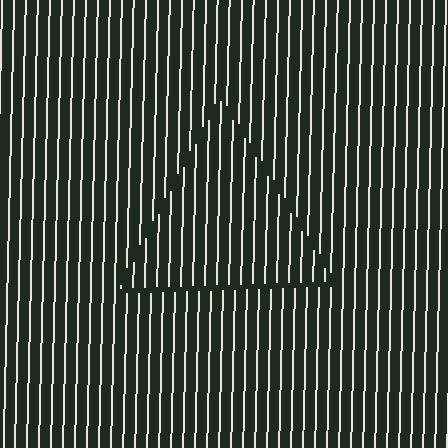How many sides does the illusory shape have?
3 sides — the line-ends trace a triangle.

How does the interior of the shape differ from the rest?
The interior of the shape contains the same grating, shifted by half a period — the contour is defined by the phase discontinuity where line-ends from the inner and outer gratings abut.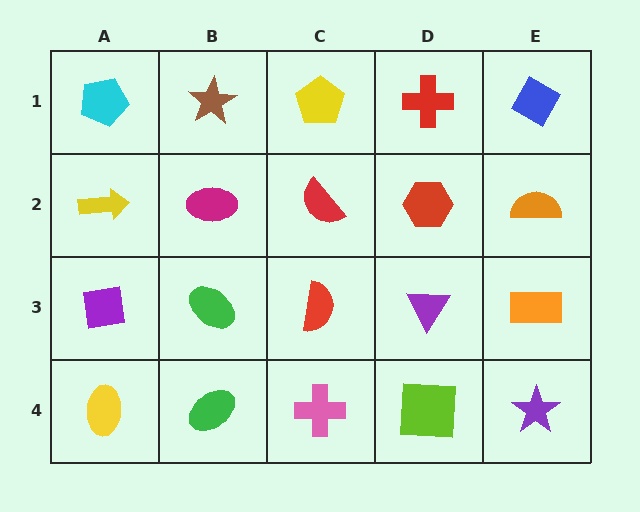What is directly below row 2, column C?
A red semicircle.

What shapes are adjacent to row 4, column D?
A purple triangle (row 3, column D), a pink cross (row 4, column C), a purple star (row 4, column E).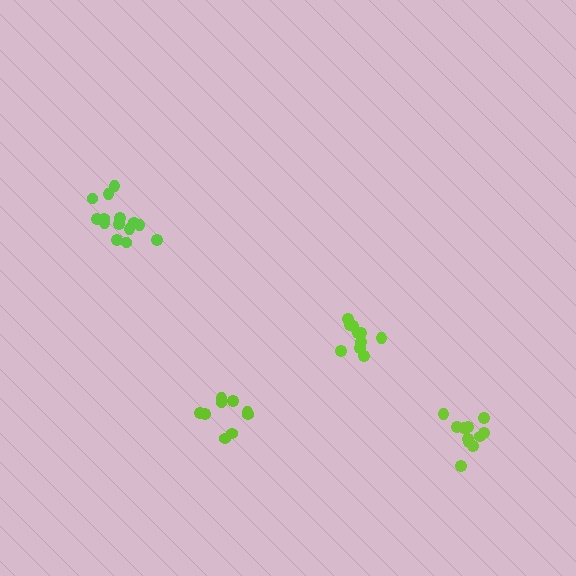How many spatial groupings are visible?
There are 4 spatial groupings.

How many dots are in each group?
Group 1: 14 dots, Group 2: 10 dots, Group 3: 9 dots, Group 4: 11 dots (44 total).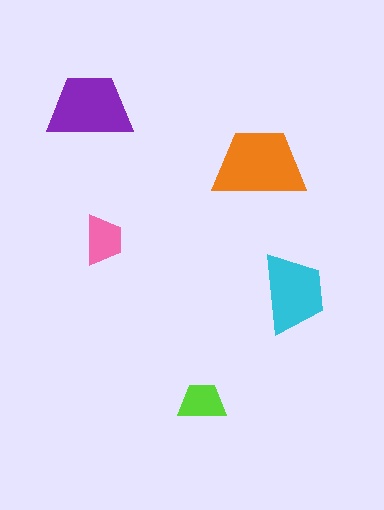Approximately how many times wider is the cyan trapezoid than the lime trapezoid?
About 1.5 times wider.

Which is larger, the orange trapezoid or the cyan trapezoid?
The orange one.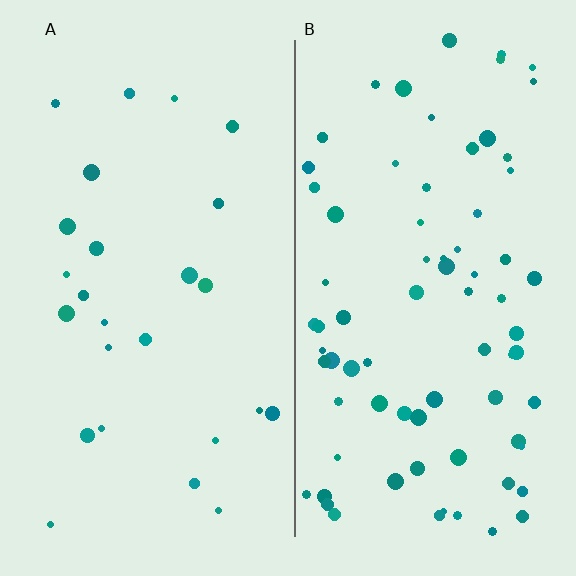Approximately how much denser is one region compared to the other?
Approximately 2.9× — region B over region A.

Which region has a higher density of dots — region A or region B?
B (the right).